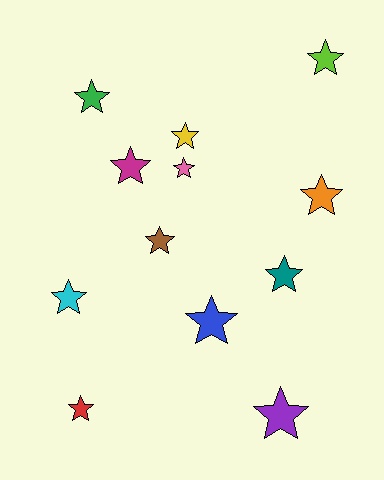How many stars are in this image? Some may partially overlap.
There are 12 stars.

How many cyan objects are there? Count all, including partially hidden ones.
There is 1 cyan object.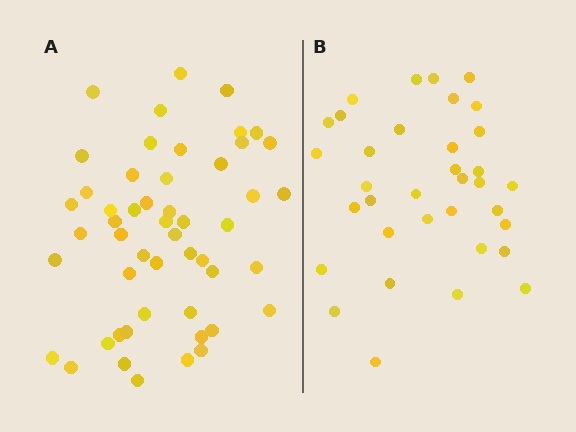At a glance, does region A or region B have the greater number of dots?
Region A (the left region) has more dots.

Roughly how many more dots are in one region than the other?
Region A has approximately 15 more dots than region B.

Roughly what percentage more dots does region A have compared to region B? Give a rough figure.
About 45% more.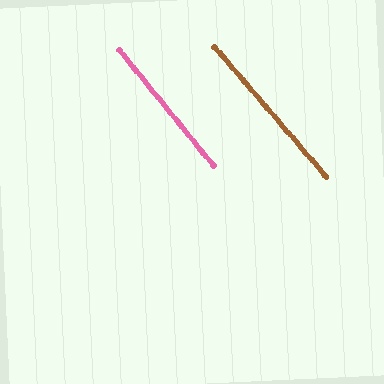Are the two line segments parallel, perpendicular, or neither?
Parallel — their directions differ by only 1.4°.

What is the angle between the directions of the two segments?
Approximately 1 degree.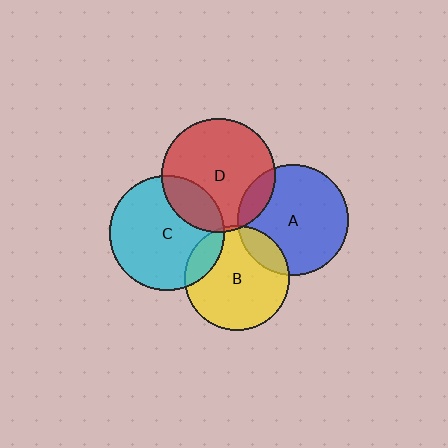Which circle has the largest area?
Circle C (cyan).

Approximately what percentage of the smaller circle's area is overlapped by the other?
Approximately 15%.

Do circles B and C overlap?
Yes.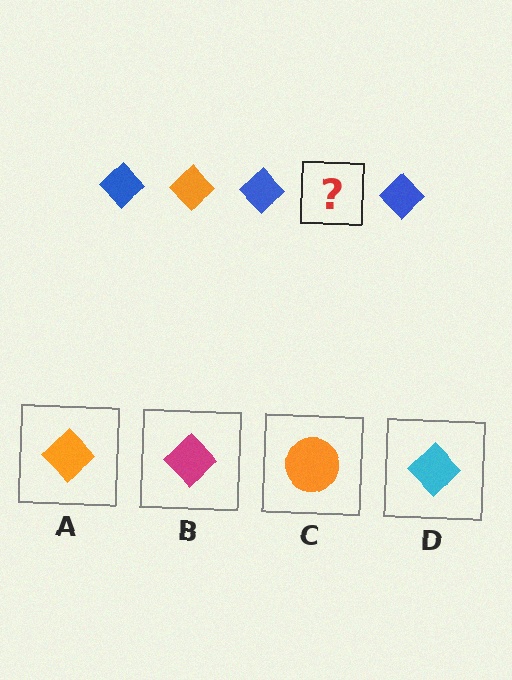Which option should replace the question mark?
Option A.